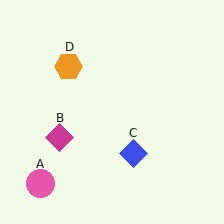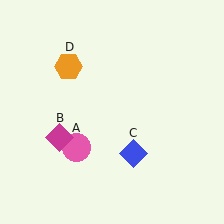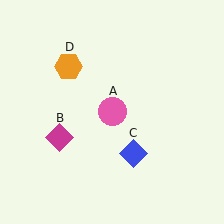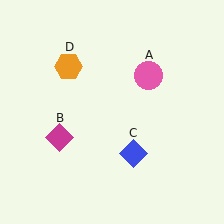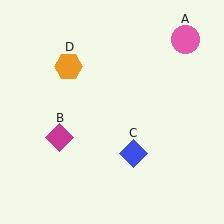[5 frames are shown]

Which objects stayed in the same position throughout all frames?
Magenta diamond (object B) and blue diamond (object C) and orange hexagon (object D) remained stationary.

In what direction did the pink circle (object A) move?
The pink circle (object A) moved up and to the right.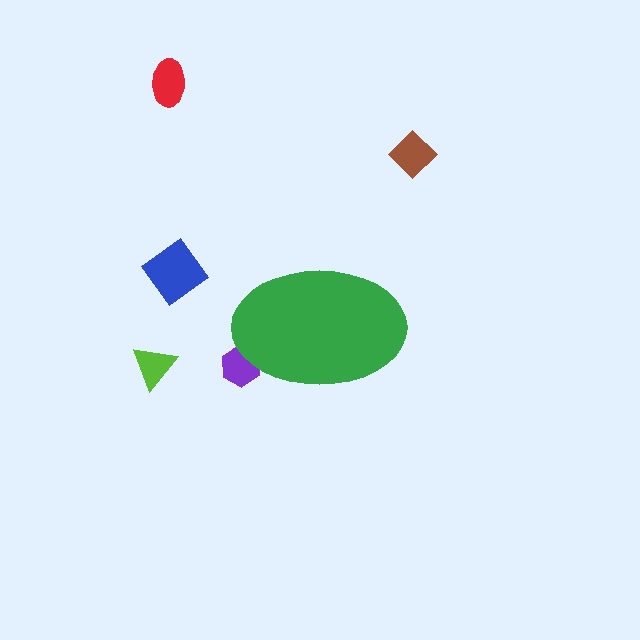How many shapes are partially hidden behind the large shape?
1 shape is partially hidden.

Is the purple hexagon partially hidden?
Yes, the purple hexagon is partially hidden behind the green ellipse.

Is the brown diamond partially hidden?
No, the brown diamond is fully visible.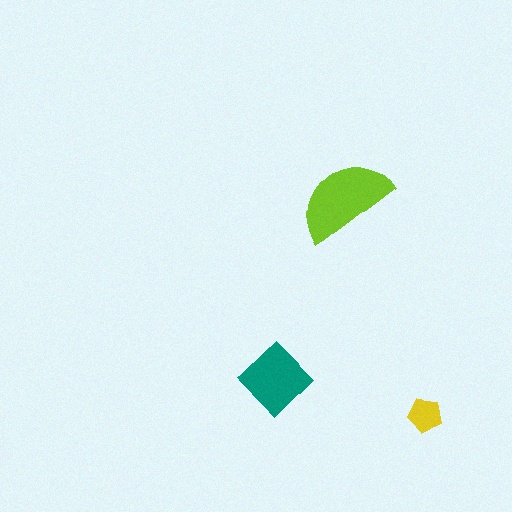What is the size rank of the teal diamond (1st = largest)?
2nd.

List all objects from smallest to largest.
The yellow pentagon, the teal diamond, the lime semicircle.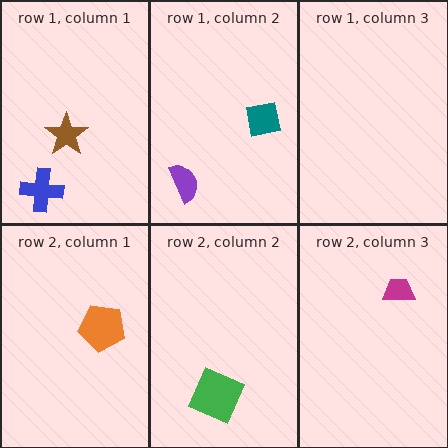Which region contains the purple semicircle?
The row 1, column 2 region.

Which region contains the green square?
The row 2, column 2 region.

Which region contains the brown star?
The row 1, column 1 region.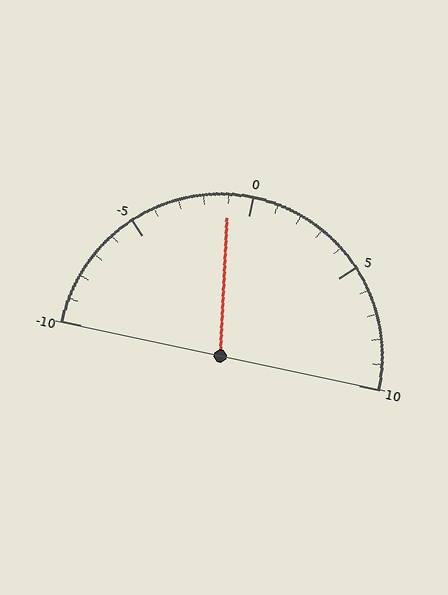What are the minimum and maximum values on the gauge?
The gauge ranges from -10 to 10.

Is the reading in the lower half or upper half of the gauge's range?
The reading is in the lower half of the range (-10 to 10).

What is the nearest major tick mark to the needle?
The nearest major tick mark is 0.